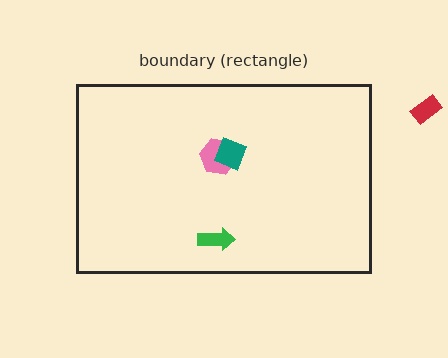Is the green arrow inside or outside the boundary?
Inside.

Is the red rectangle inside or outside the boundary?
Outside.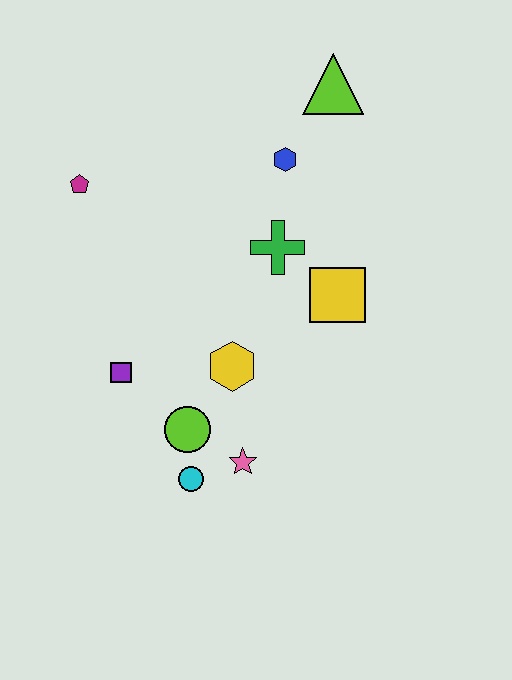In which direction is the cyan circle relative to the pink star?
The cyan circle is to the left of the pink star.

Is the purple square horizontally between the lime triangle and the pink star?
No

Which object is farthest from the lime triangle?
The cyan circle is farthest from the lime triangle.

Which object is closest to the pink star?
The cyan circle is closest to the pink star.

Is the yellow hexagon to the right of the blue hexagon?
No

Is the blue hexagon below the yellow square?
No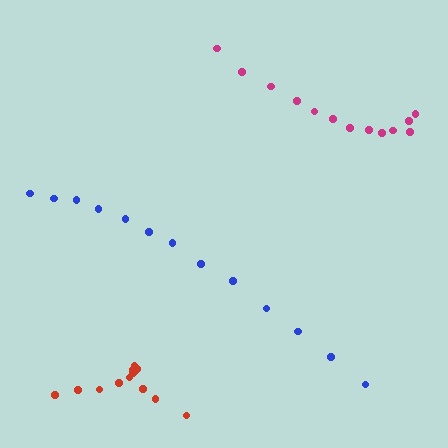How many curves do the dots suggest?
There are 3 distinct paths.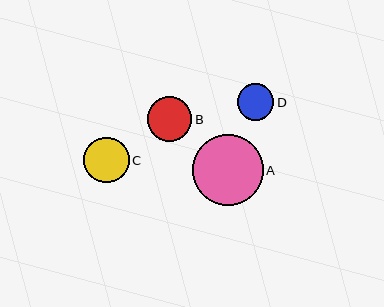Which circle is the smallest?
Circle D is the smallest with a size of approximately 36 pixels.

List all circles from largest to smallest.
From largest to smallest: A, C, B, D.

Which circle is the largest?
Circle A is the largest with a size of approximately 71 pixels.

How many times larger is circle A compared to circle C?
Circle A is approximately 1.6 times the size of circle C.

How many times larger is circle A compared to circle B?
Circle A is approximately 1.6 times the size of circle B.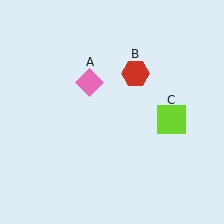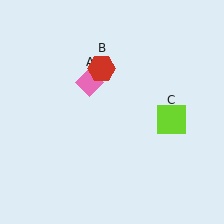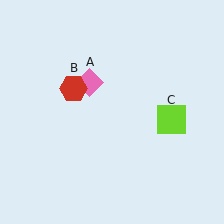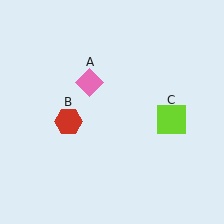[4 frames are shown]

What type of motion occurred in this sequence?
The red hexagon (object B) rotated counterclockwise around the center of the scene.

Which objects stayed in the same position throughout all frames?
Pink diamond (object A) and lime square (object C) remained stationary.